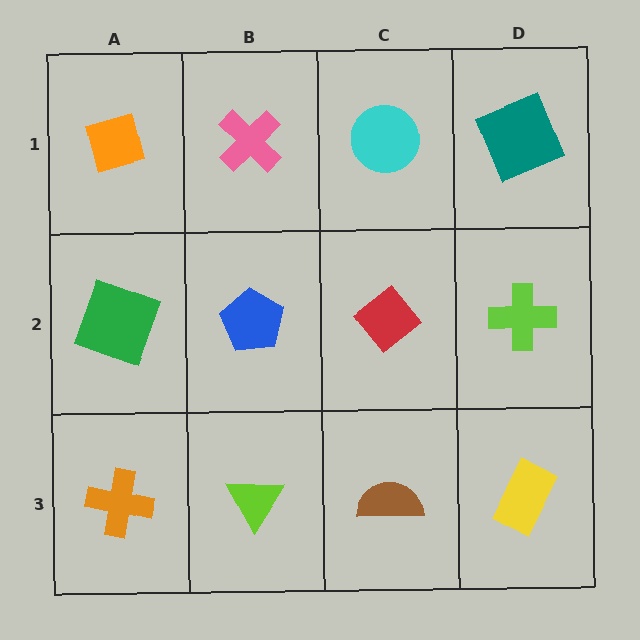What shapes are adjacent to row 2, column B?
A pink cross (row 1, column B), a lime triangle (row 3, column B), a green square (row 2, column A), a red diamond (row 2, column C).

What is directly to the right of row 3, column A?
A lime triangle.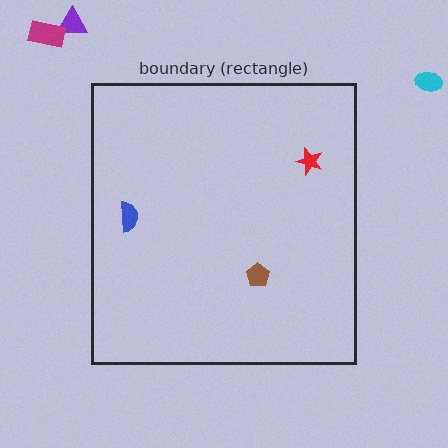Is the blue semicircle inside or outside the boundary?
Inside.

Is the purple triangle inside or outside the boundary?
Outside.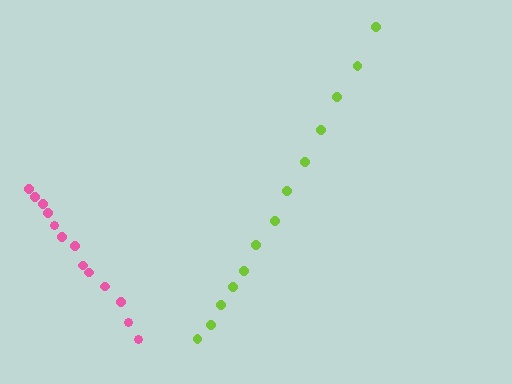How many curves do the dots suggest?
There are 2 distinct paths.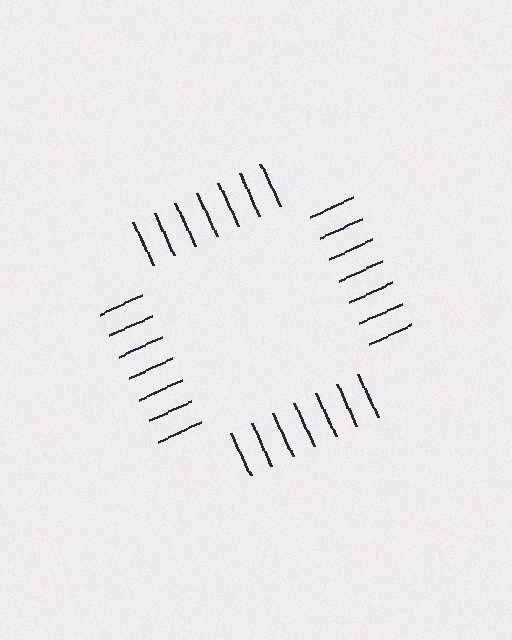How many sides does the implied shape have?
4 sides — the line-ends trace a square.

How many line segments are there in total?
28 — 7 along each of the 4 edges.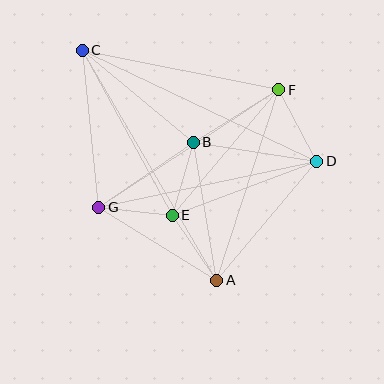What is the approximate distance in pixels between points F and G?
The distance between F and G is approximately 215 pixels.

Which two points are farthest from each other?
Points A and C are farthest from each other.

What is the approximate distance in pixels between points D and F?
The distance between D and F is approximately 81 pixels.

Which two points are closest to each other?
Points E and G are closest to each other.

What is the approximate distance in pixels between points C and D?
The distance between C and D is approximately 259 pixels.